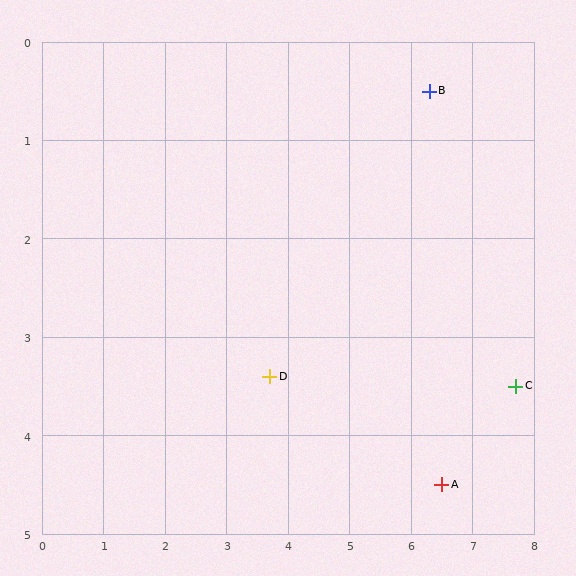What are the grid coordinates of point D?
Point D is at approximately (3.7, 3.4).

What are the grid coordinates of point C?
Point C is at approximately (7.7, 3.5).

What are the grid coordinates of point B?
Point B is at approximately (6.3, 0.5).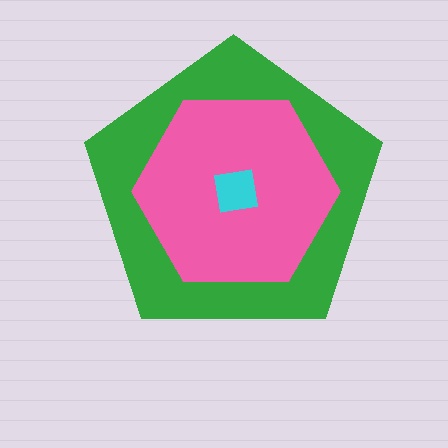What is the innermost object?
The cyan square.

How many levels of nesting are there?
3.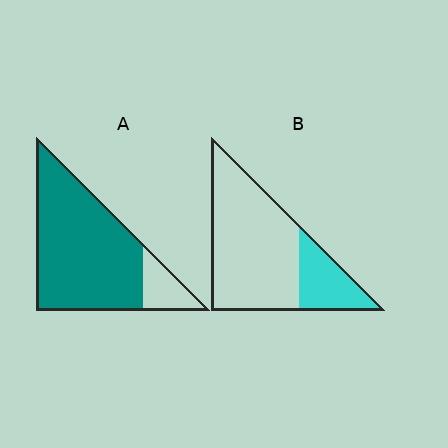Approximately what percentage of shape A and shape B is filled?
A is approximately 85% and B is approximately 25%.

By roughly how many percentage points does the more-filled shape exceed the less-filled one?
By roughly 60 percentage points (A over B).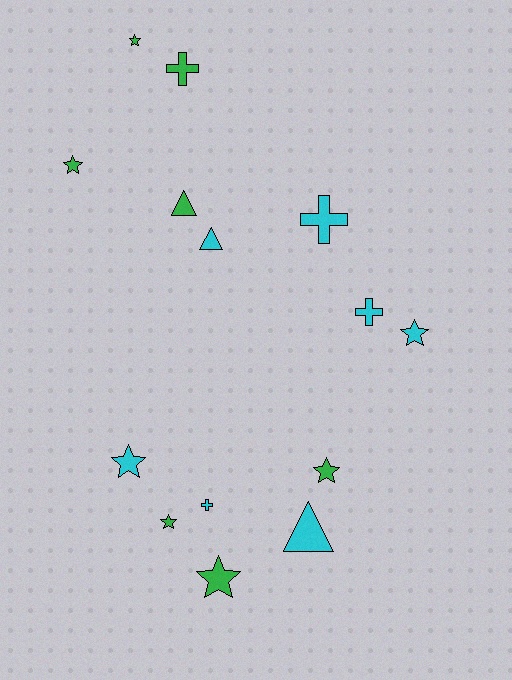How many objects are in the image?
There are 14 objects.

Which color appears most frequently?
Green, with 7 objects.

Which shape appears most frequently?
Star, with 7 objects.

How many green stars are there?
There are 5 green stars.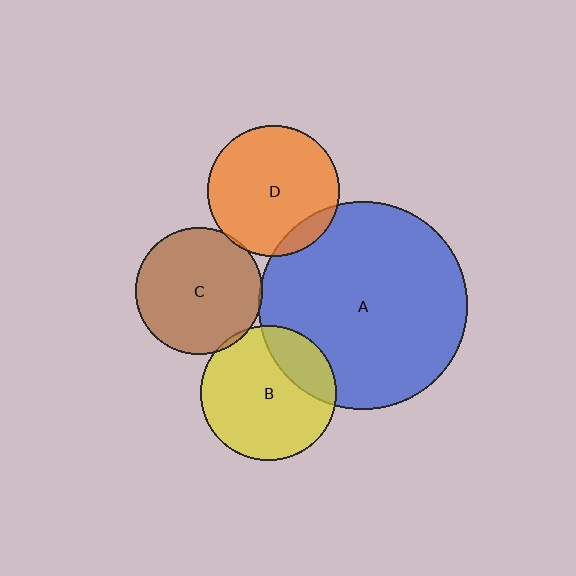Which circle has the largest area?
Circle A (blue).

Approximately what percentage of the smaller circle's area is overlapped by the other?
Approximately 5%.